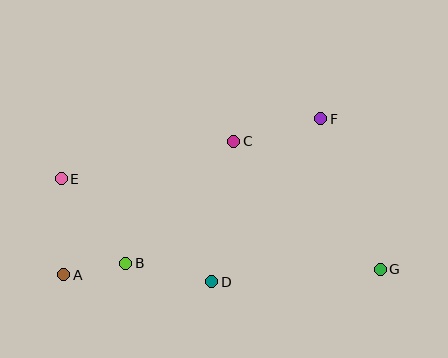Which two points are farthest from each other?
Points E and G are farthest from each other.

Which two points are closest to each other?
Points A and B are closest to each other.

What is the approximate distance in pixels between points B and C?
The distance between B and C is approximately 163 pixels.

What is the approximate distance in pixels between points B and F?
The distance between B and F is approximately 243 pixels.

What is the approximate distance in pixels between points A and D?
The distance between A and D is approximately 148 pixels.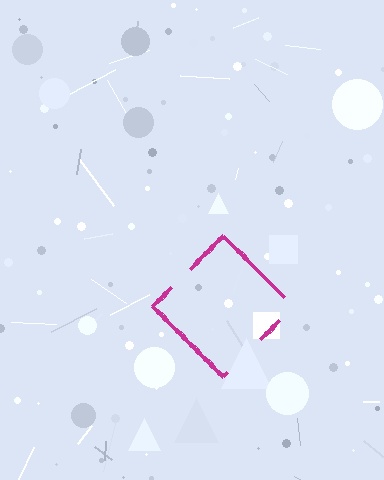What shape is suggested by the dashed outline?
The dashed outline suggests a diamond.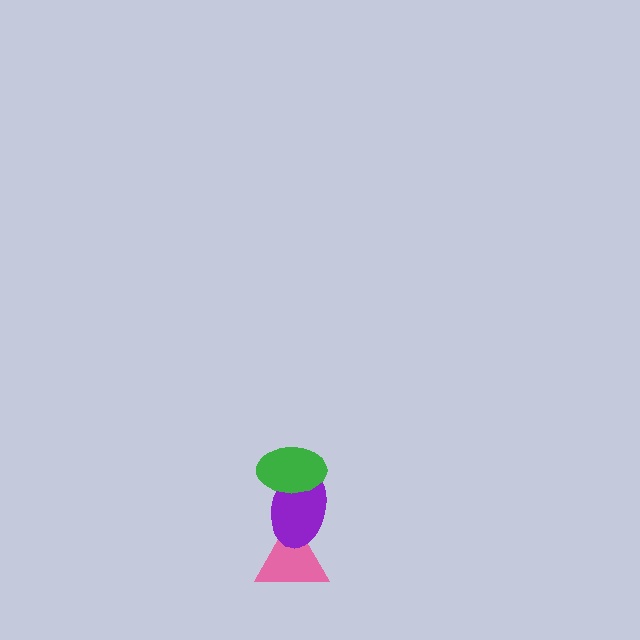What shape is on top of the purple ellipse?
The green ellipse is on top of the purple ellipse.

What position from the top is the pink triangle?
The pink triangle is 3rd from the top.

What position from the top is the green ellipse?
The green ellipse is 1st from the top.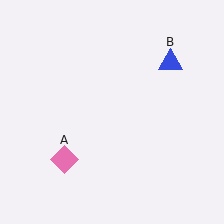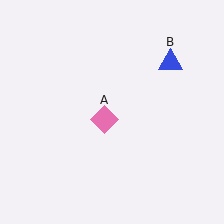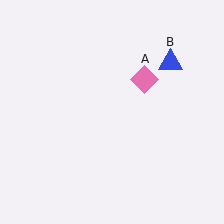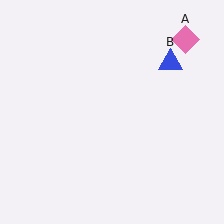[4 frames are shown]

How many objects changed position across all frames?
1 object changed position: pink diamond (object A).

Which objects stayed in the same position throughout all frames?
Blue triangle (object B) remained stationary.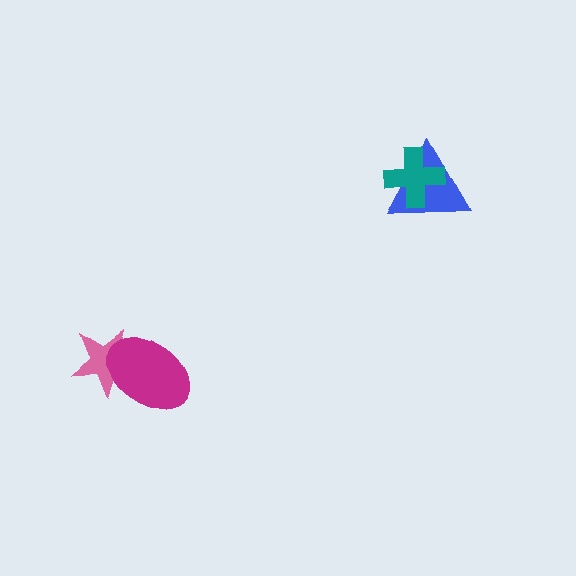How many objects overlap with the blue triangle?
1 object overlaps with the blue triangle.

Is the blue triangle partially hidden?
Yes, it is partially covered by another shape.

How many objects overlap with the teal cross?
1 object overlaps with the teal cross.